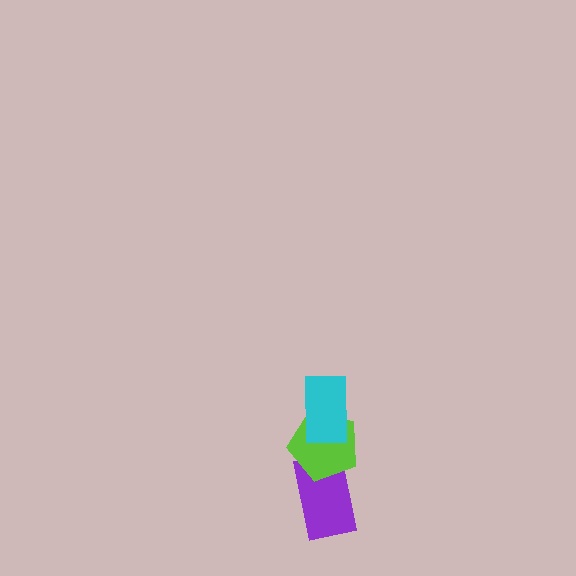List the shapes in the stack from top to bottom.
From top to bottom: the cyan rectangle, the lime pentagon, the purple rectangle.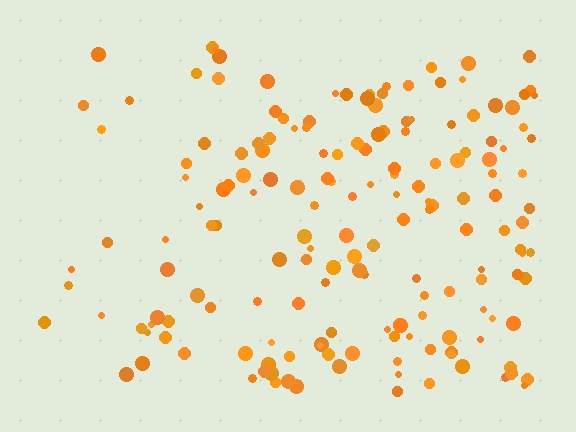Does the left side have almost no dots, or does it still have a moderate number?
Still a moderate number, just noticeably fewer than the right.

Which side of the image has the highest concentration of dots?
The right.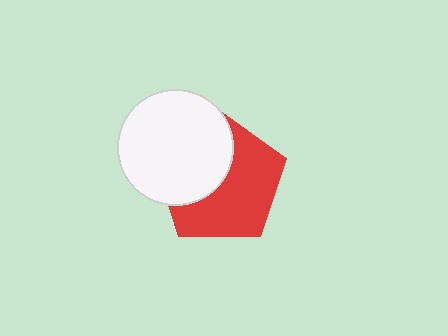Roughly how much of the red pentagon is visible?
About half of it is visible (roughly 59%).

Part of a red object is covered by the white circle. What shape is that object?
It is a pentagon.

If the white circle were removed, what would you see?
You would see the complete red pentagon.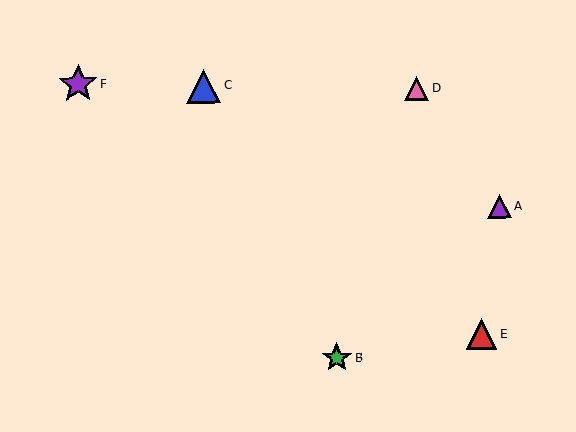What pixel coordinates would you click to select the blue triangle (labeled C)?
Click at (204, 86) to select the blue triangle C.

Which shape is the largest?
The purple star (labeled F) is the largest.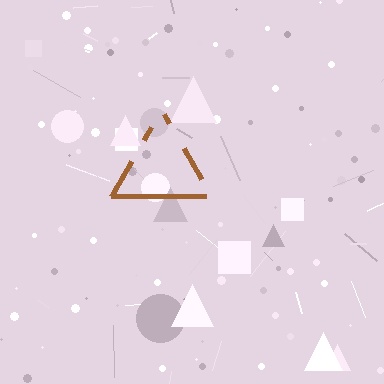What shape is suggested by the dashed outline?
The dashed outline suggests a triangle.